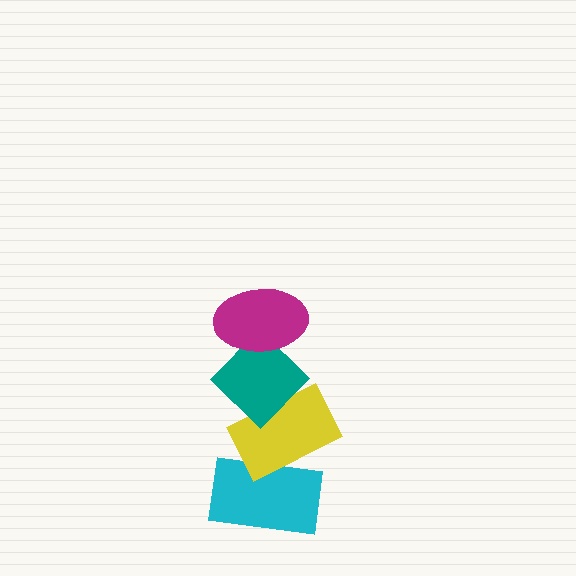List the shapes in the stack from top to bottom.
From top to bottom: the magenta ellipse, the teal diamond, the yellow rectangle, the cyan rectangle.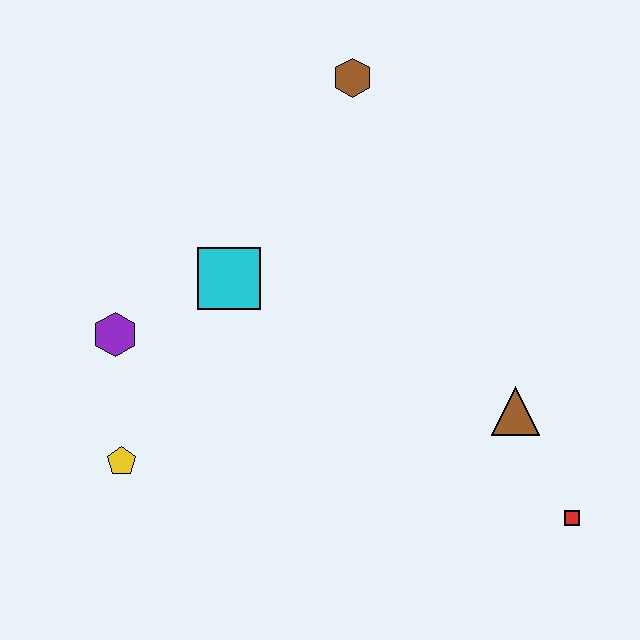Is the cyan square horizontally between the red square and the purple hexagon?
Yes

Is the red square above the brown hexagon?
No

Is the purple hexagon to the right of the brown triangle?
No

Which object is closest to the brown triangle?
The red square is closest to the brown triangle.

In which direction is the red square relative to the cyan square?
The red square is to the right of the cyan square.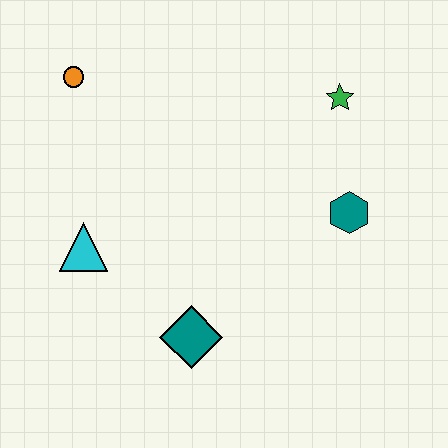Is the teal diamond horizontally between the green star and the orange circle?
Yes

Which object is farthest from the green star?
The cyan triangle is farthest from the green star.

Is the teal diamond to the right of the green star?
No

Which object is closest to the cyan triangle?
The teal diamond is closest to the cyan triangle.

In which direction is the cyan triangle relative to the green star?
The cyan triangle is to the left of the green star.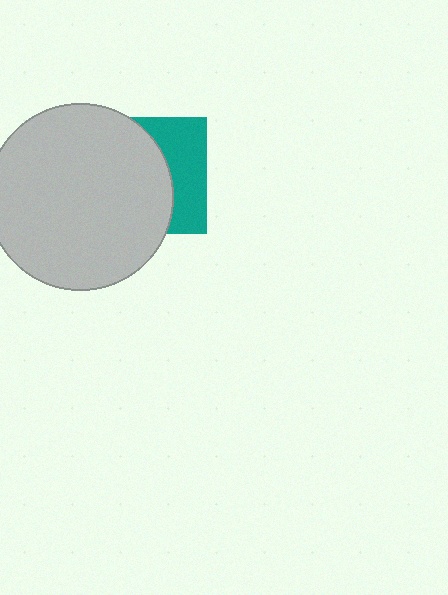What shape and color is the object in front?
The object in front is a light gray circle.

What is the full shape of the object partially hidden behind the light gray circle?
The partially hidden object is a teal square.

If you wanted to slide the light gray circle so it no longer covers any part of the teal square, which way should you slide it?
Slide it left — that is the most direct way to separate the two shapes.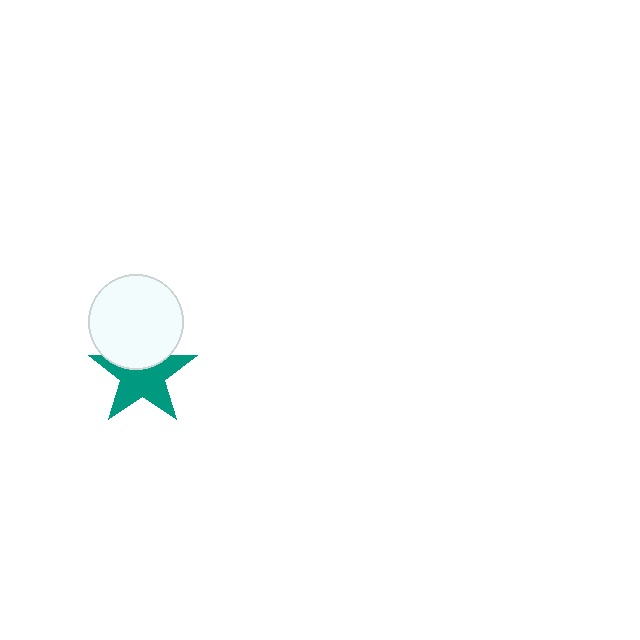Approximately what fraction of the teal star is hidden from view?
Roughly 32% of the teal star is hidden behind the white circle.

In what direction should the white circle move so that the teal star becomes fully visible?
The white circle should move up. That is the shortest direction to clear the overlap and leave the teal star fully visible.